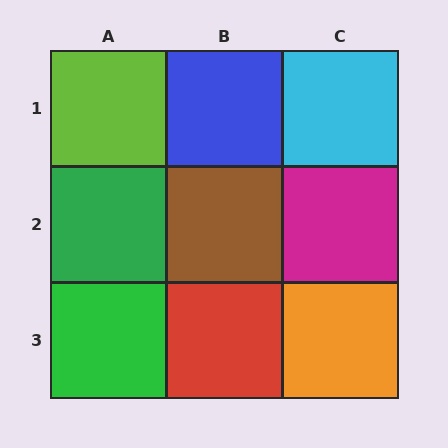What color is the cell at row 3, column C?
Orange.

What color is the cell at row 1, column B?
Blue.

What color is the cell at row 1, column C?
Cyan.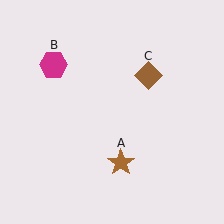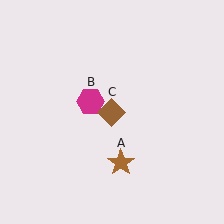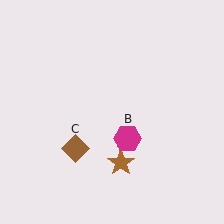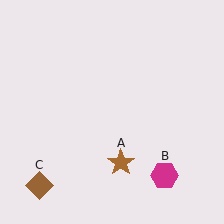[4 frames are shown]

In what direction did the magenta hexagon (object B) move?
The magenta hexagon (object B) moved down and to the right.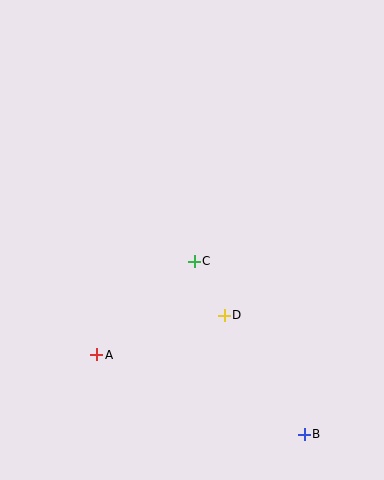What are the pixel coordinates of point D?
Point D is at (224, 315).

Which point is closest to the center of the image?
Point C at (194, 261) is closest to the center.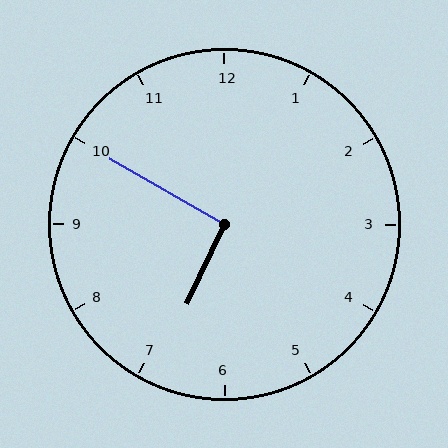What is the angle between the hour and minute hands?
Approximately 95 degrees.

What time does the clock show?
6:50.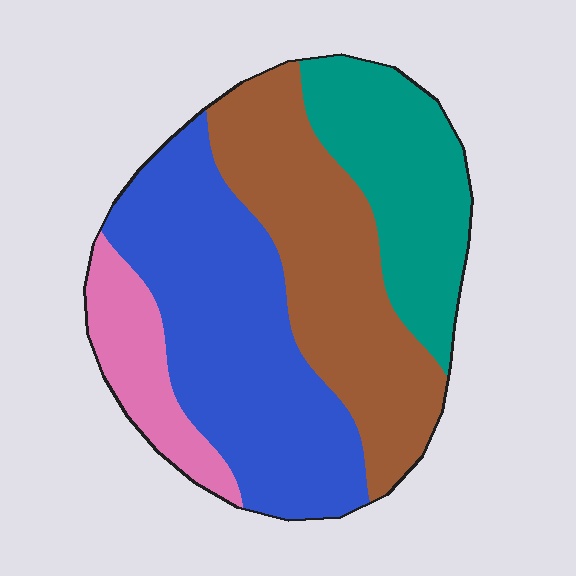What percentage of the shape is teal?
Teal takes up about one fifth (1/5) of the shape.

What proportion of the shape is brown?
Brown takes up about one third (1/3) of the shape.